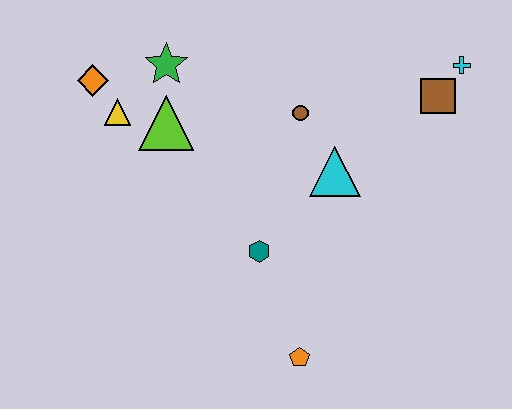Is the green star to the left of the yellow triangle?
No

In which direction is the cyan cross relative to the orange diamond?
The cyan cross is to the right of the orange diamond.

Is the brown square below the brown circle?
No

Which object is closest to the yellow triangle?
The orange diamond is closest to the yellow triangle.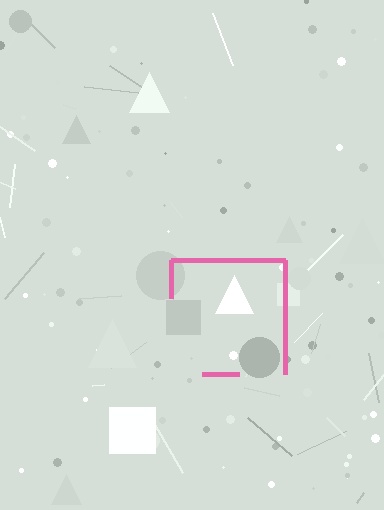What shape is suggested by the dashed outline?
The dashed outline suggests a square.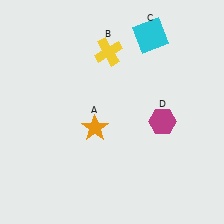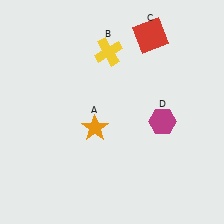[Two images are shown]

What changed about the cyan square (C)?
In Image 1, C is cyan. In Image 2, it changed to red.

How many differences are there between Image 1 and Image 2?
There is 1 difference between the two images.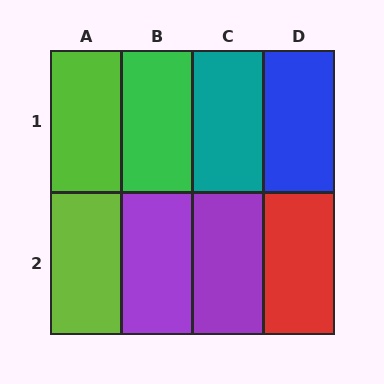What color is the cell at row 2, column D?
Red.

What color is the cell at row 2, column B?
Purple.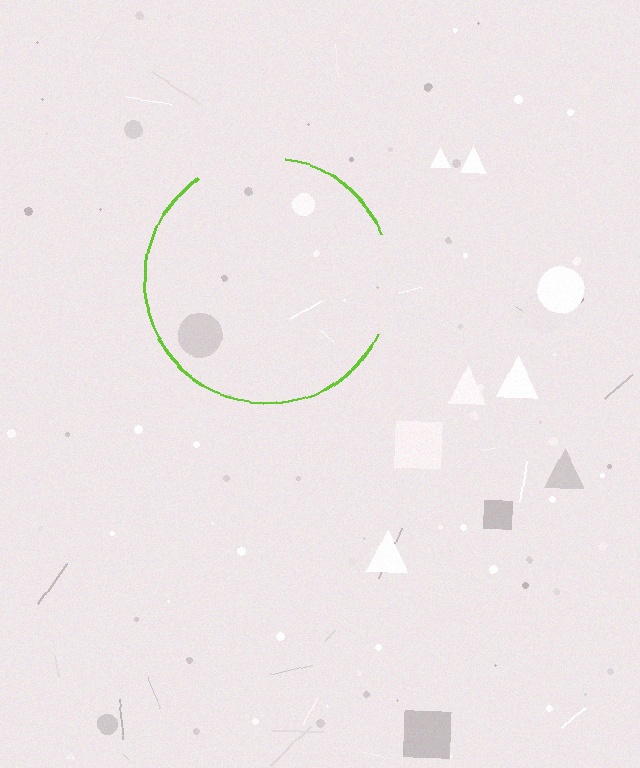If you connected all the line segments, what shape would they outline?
They would outline a circle.